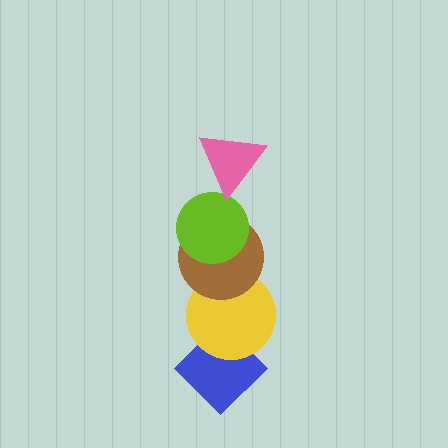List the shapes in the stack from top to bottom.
From top to bottom: the pink triangle, the lime circle, the brown circle, the yellow circle, the blue diamond.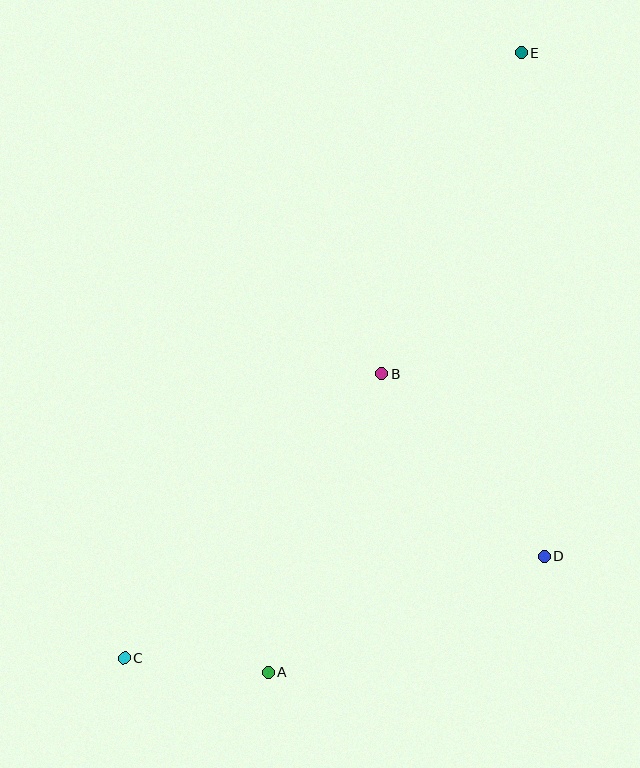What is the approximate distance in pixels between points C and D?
The distance between C and D is approximately 433 pixels.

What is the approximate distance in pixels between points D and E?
The distance between D and E is approximately 504 pixels.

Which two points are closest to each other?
Points A and C are closest to each other.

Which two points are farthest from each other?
Points C and E are farthest from each other.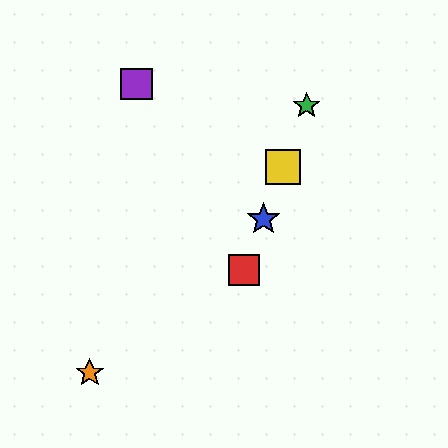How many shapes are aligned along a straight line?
4 shapes (the red square, the blue star, the green star, the yellow square) are aligned along a straight line.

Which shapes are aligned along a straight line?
The red square, the blue star, the green star, the yellow square are aligned along a straight line.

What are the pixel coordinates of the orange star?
The orange star is at (90, 373).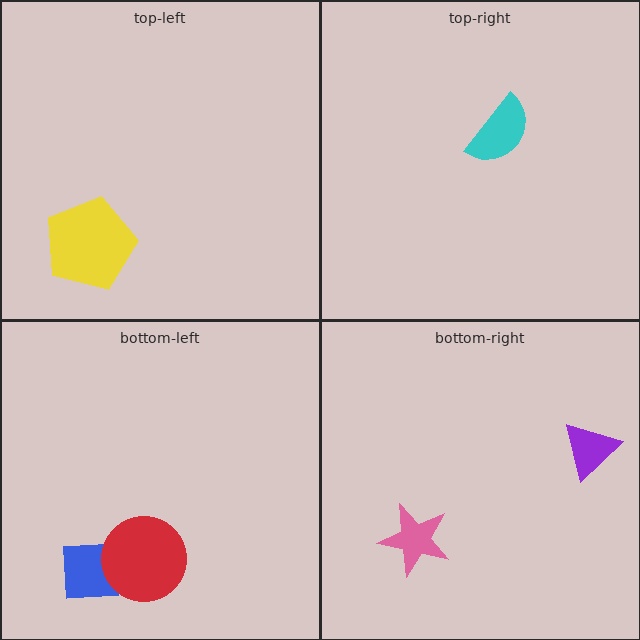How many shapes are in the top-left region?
1.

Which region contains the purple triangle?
The bottom-right region.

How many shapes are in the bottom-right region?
2.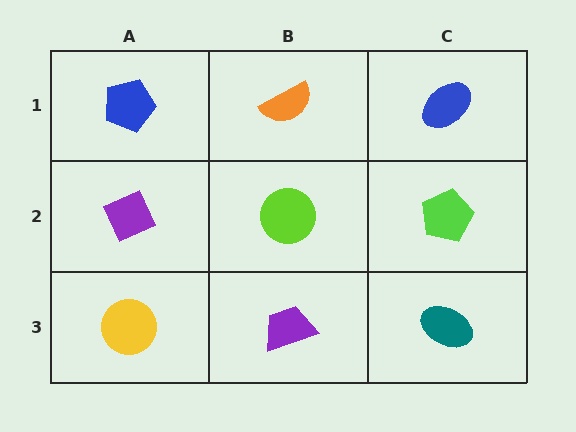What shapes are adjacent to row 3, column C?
A lime pentagon (row 2, column C), a purple trapezoid (row 3, column B).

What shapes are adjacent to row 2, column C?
A blue ellipse (row 1, column C), a teal ellipse (row 3, column C), a lime circle (row 2, column B).